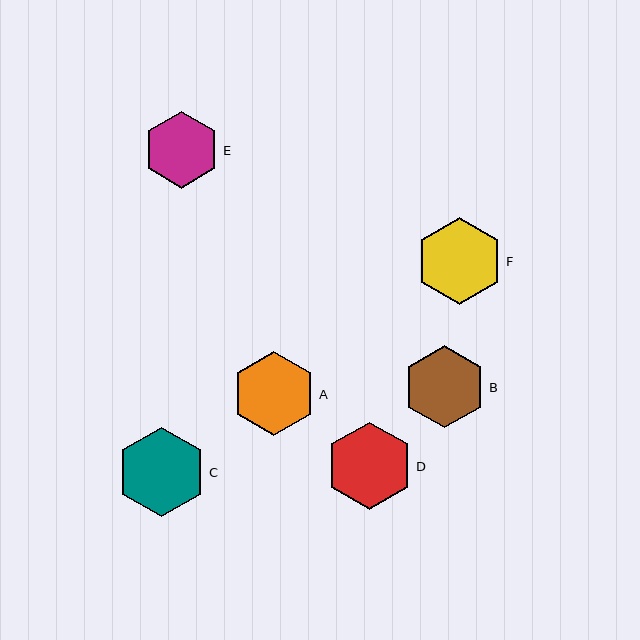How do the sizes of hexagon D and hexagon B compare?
Hexagon D and hexagon B are approximately the same size.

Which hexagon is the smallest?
Hexagon E is the smallest with a size of approximately 77 pixels.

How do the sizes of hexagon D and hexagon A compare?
Hexagon D and hexagon A are approximately the same size.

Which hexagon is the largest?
Hexagon C is the largest with a size of approximately 89 pixels.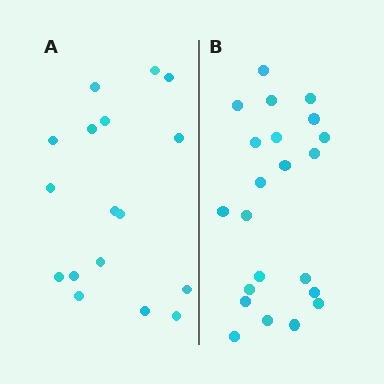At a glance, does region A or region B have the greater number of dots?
Region B (the right region) has more dots.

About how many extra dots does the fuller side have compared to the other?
Region B has about 5 more dots than region A.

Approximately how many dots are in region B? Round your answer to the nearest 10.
About 20 dots. (The exact count is 22, which rounds to 20.)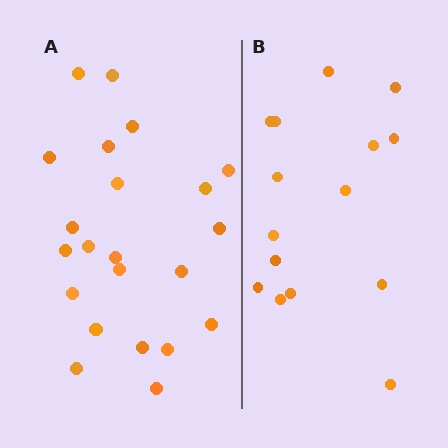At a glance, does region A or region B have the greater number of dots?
Region A (the left region) has more dots.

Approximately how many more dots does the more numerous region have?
Region A has roughly 8 or so more dots than region B.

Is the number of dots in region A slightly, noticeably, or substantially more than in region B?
Region A has substantially more. The ratio is roughly 1.5 to 1.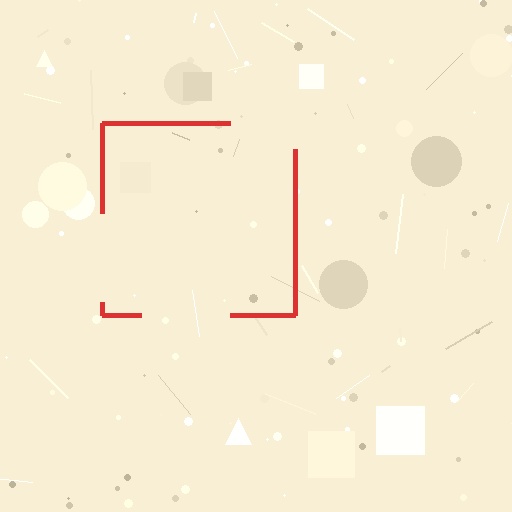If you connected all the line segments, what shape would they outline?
They would outline a square.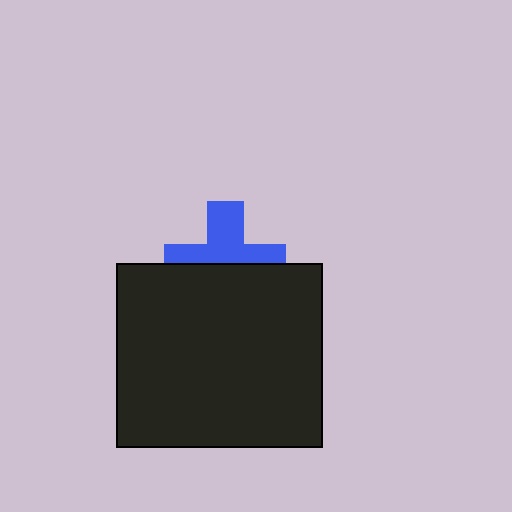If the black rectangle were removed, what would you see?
You would see the complete blue cross.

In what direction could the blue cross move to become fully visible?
The blue cross could move up. That would shift it out from behind the black rectangle entirely.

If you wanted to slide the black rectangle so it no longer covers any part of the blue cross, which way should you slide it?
Slide it down — that is the most direct way to separate the two shapes.